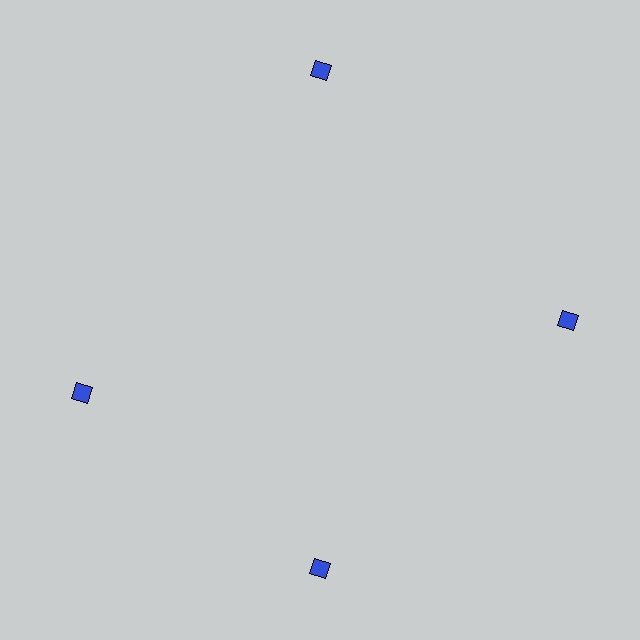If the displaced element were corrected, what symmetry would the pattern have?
It would have 4-fold rotational symmetry — the pattern would map onto itself every 90 degrees.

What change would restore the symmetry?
The symmetry would be restored by rotating it back into even spacing with its neighbors so that all 4 diamonds sit at equal angles and equal distance from the center.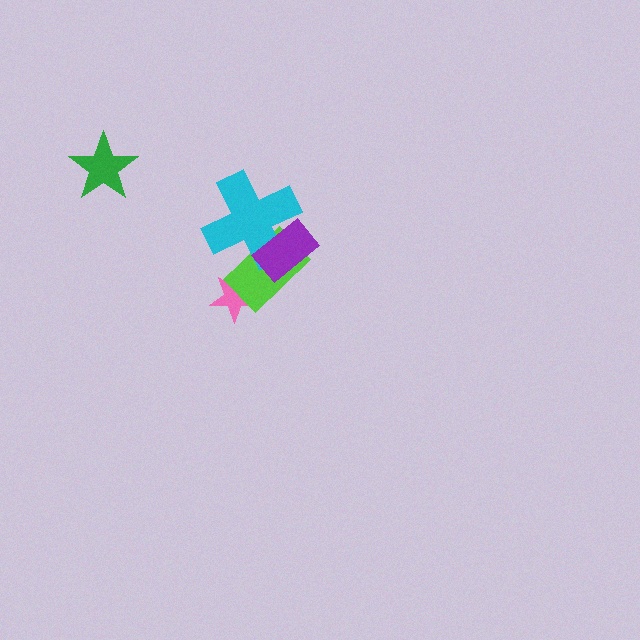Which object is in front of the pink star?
The lime rectangle is in front of the pink star.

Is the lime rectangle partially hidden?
Yes, it is partially covered by another shape.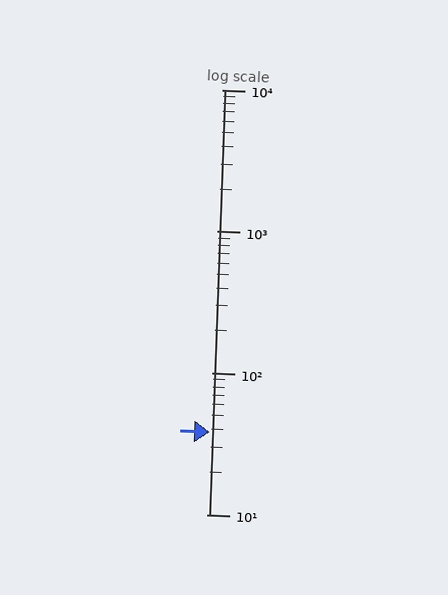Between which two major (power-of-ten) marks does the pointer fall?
The pointer is between 10 and 100.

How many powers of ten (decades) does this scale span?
The scale spans 3 decades, from 10 to 10000.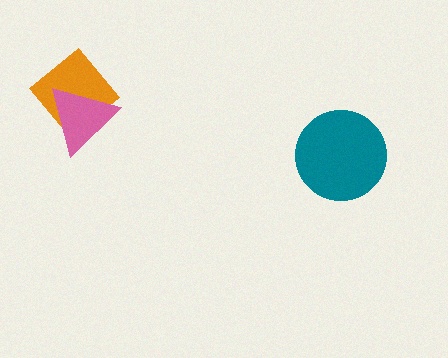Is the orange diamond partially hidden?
Yes, it is partially covered by another shape.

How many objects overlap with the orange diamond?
1 object overlaps with the orange diamond.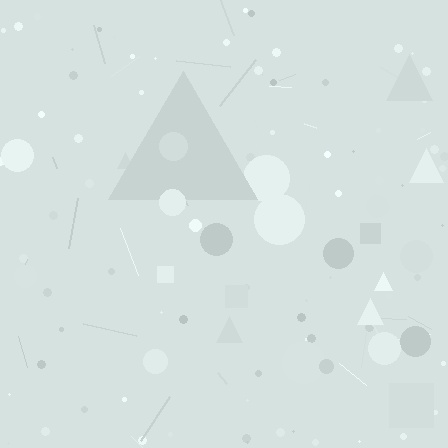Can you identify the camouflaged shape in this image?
The camouflaged shape is a triangle.